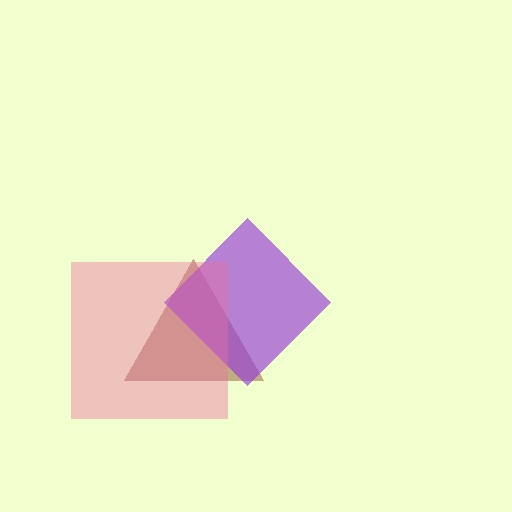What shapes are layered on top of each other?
The layered shapes are: a brown triangle, a purple diamond, a pink square.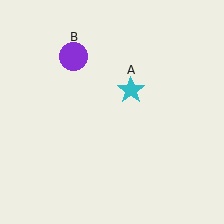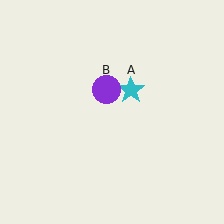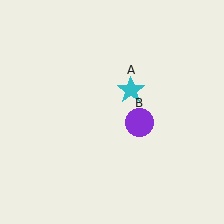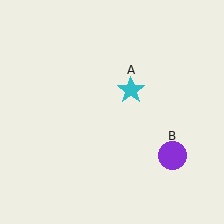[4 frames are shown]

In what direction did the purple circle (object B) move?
The purple circle (object B) moved down and to the right.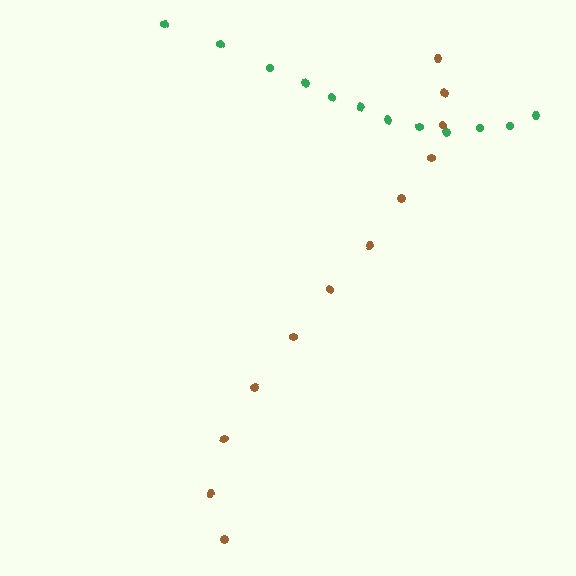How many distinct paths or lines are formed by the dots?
There are 2 distinct paths.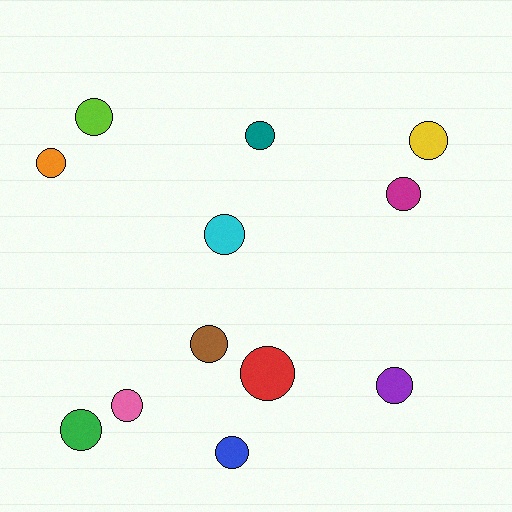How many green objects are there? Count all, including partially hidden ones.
There is 1 green object.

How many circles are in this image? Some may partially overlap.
There are 12 circles.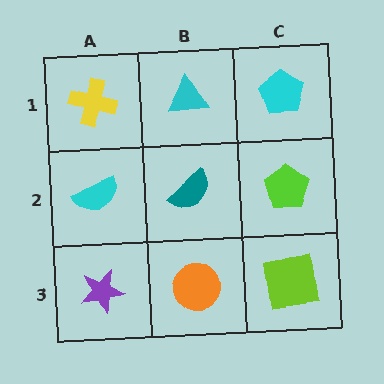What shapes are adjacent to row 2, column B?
A cyan triangle (row 1, column B), an orange circle (row 3, column B), a cyan semicircle (row 2, column A), a lime pentagon (row 2, column C).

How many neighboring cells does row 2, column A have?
3.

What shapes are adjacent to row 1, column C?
A lime pentagon (row 2, column C), a cyan triangle (row 1, column B).